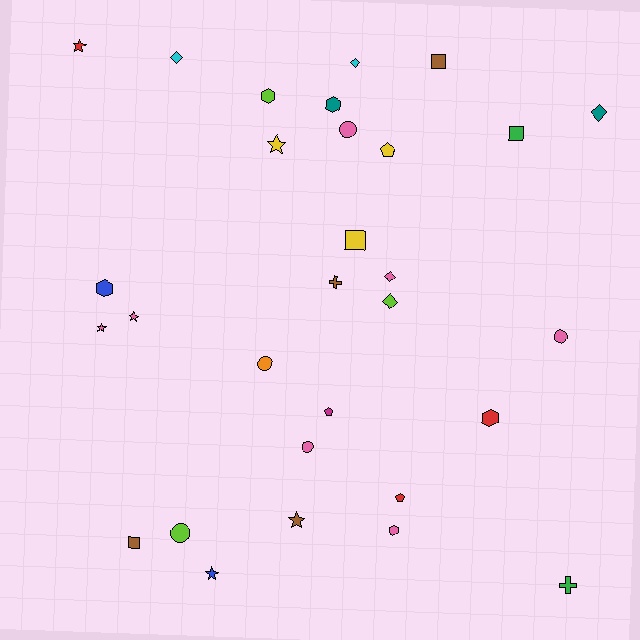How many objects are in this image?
There are 30 objects.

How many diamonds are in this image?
There are 5 diamonds.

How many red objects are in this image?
There are 3 red objects.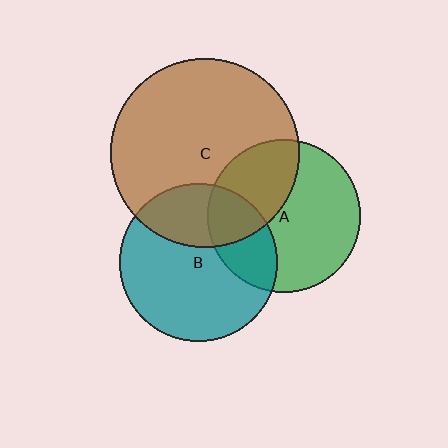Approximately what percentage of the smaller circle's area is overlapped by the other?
Approximately 35%.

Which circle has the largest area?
Circle C (brown).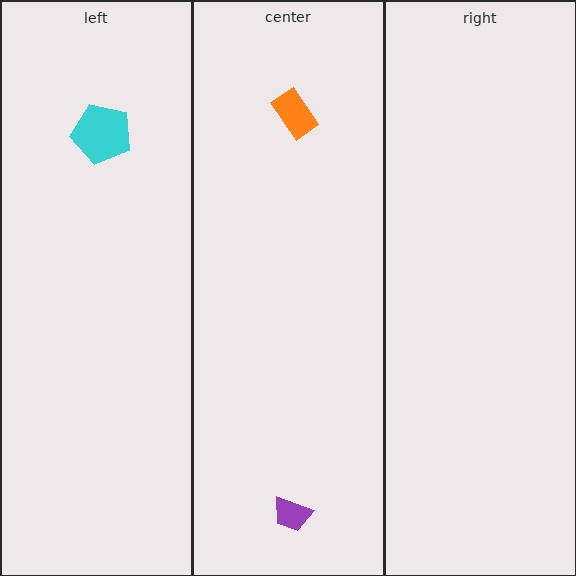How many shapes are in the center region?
2.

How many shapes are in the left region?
1.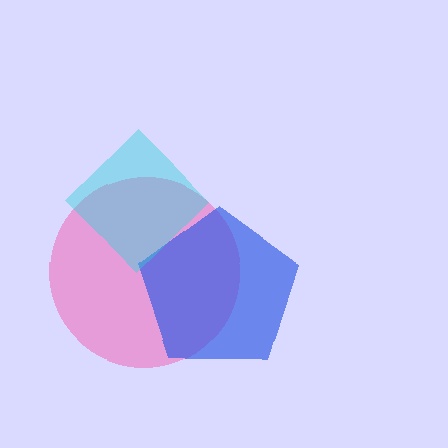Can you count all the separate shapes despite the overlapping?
Yes, there are 3 separate shapes.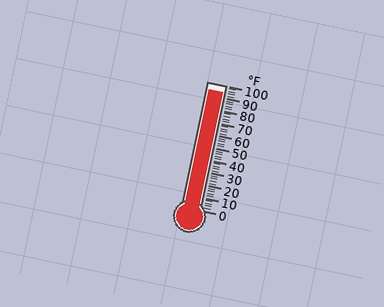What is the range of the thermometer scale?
The thermometer scale ranges from 0°F to 100°F.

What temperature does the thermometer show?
The thermometer shows approximately 94°F.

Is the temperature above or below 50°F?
The temperature is above 50°F.